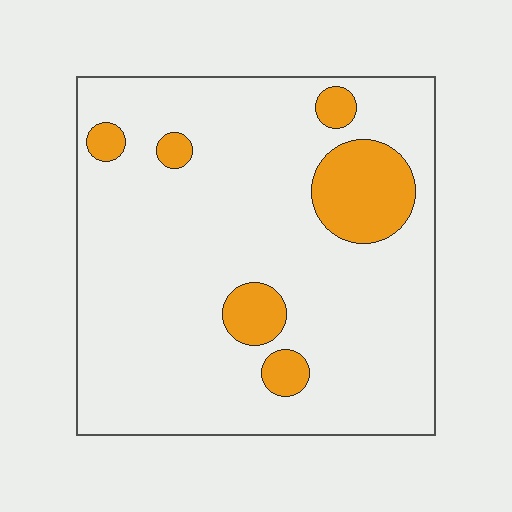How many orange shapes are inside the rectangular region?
6.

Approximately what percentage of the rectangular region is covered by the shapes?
Approximately 15%.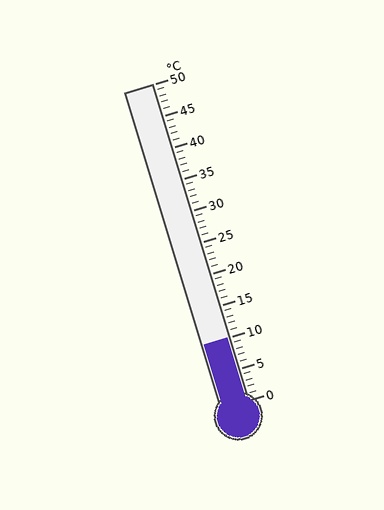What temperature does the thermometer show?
The thermometer shows approximately 10°C.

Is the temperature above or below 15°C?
The temperature is below 15°C.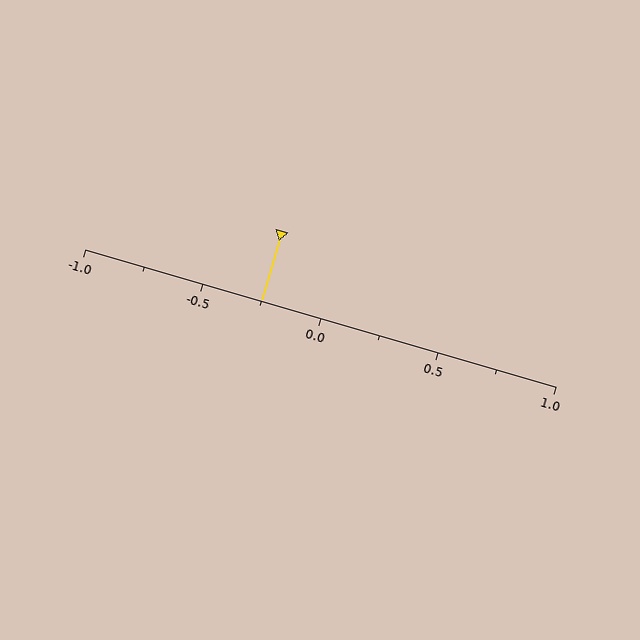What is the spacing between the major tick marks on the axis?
The major ticks are spaced 0.5 apart.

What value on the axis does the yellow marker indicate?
The marker indicates approximately -0.25.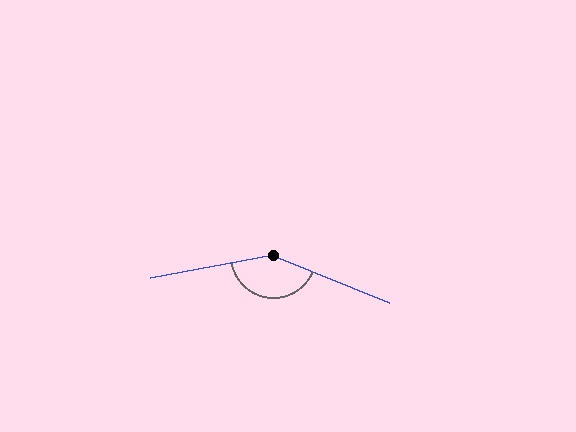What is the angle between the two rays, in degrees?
Approximately 148 degrees.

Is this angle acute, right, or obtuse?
It is obtuse.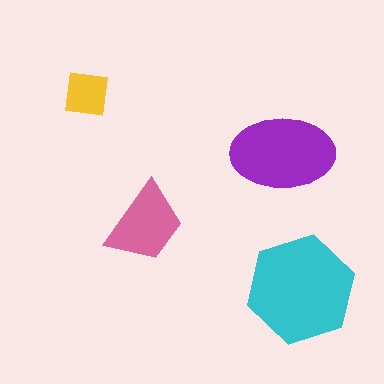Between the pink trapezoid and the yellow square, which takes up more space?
The pink trapezoid.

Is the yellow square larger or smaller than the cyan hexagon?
Smaller.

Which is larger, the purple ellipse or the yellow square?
The purple ellipse.